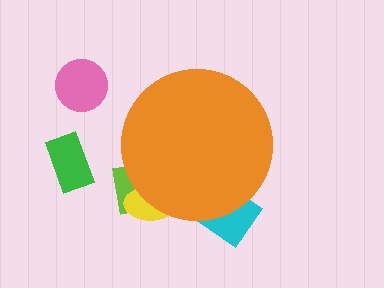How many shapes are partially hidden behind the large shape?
3 shapes are partially hidden.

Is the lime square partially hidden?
Yes, the lime square is partially hidden behind the orange circle.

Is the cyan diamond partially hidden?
Yes, the cyan diamond is partially hidden behind the orange circle.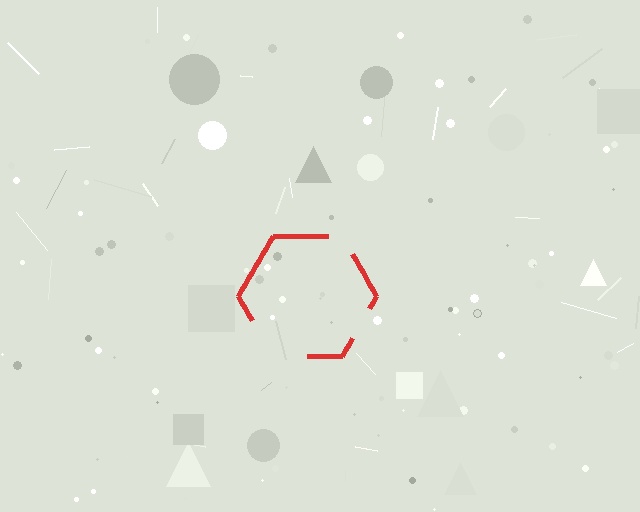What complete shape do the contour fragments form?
The contour fragments form a hexagon.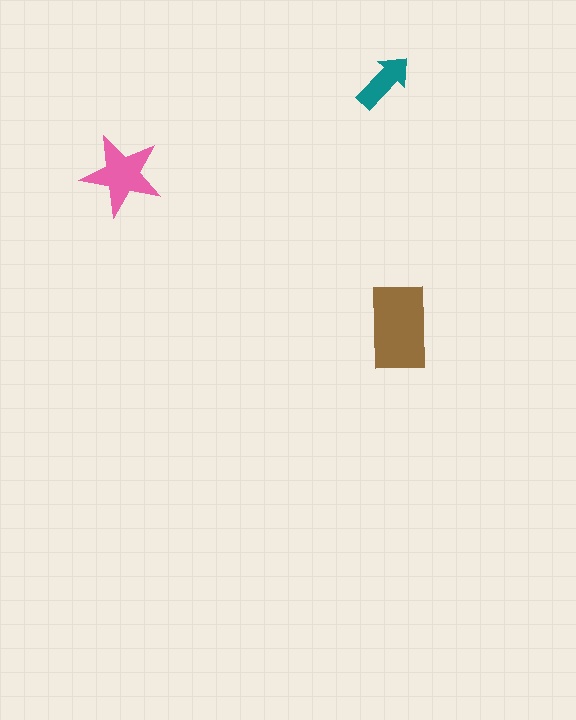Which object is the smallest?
The teal arrow.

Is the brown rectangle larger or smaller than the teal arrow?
Larger.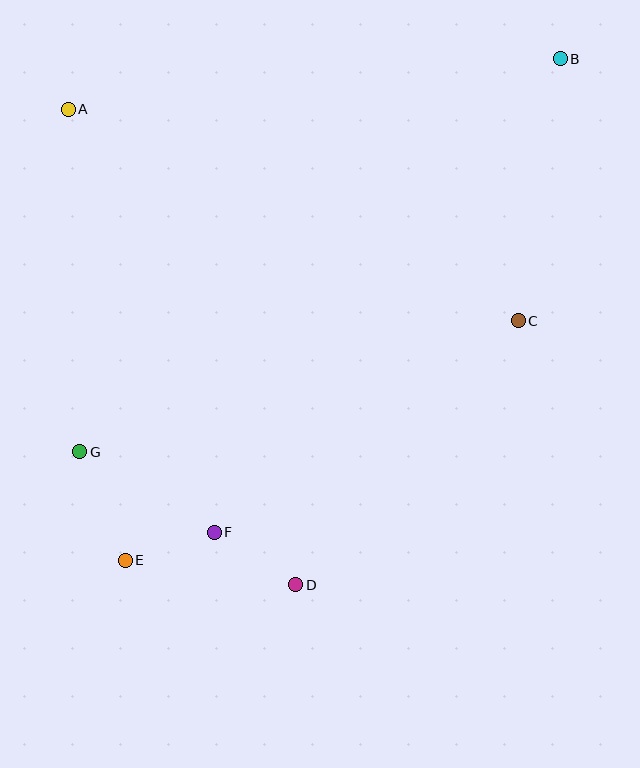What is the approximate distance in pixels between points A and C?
The distance between A and C is approximately 497 pixels.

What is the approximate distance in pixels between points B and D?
The distance between B and D is approximately 589 pixels.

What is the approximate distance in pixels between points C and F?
The distance between C and F is approximately 370 pixels.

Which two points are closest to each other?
Points E and F are closest to each other.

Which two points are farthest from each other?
Points B and E are farthest from each other.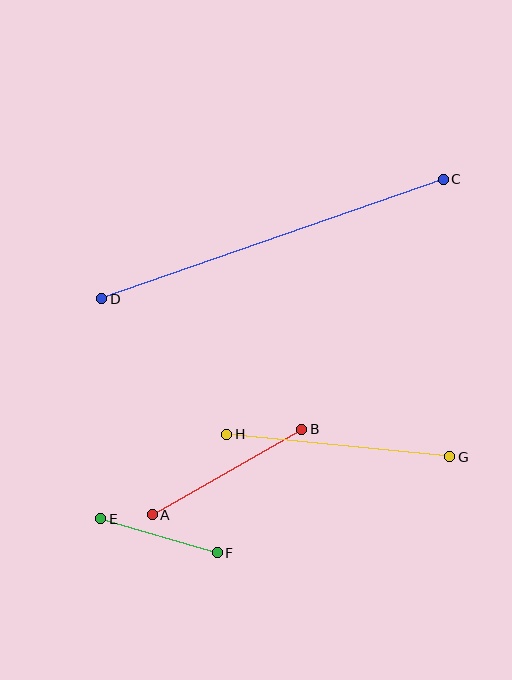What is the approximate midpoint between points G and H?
The midpoint is at approximately (338, 446) pixels.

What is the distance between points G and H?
The distance is approximately 224 pixels.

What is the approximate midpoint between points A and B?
The midpoint is at approximately (227, 472) pixels.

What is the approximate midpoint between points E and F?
The midpoint is at approximately (159, 536) pixels.